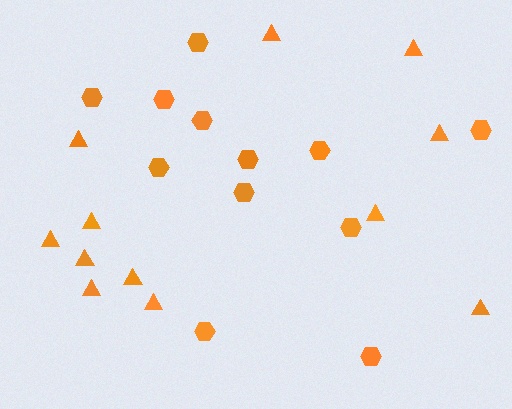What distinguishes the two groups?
There are 2 groups: one group of triangles (12) and one group of hexagons (12).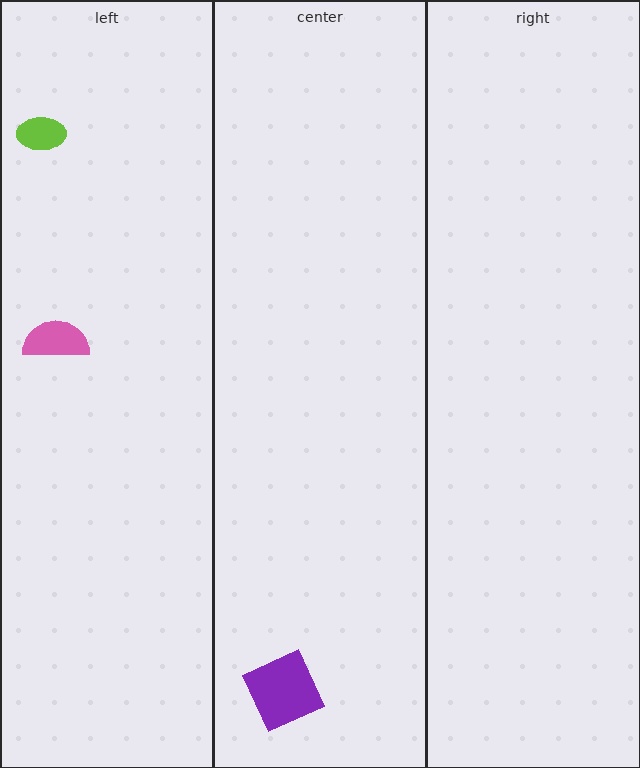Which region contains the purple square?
The center region.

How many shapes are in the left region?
2.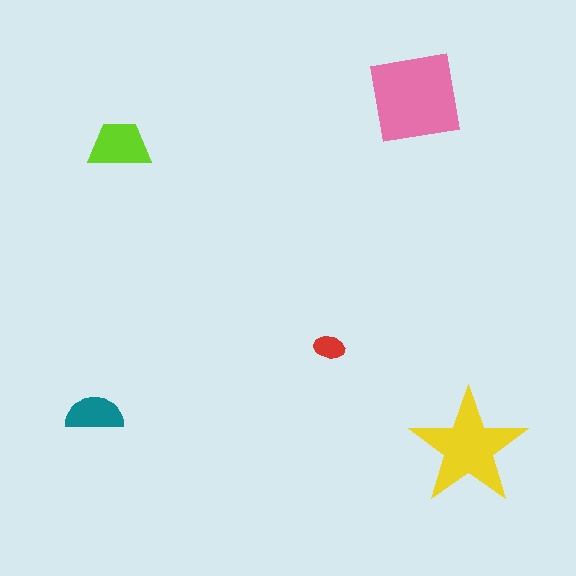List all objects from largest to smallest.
The pink square, the yellow star, the lime trapezoid, the teal semicircle, the red ellipse.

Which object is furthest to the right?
The yellow star is rightmost.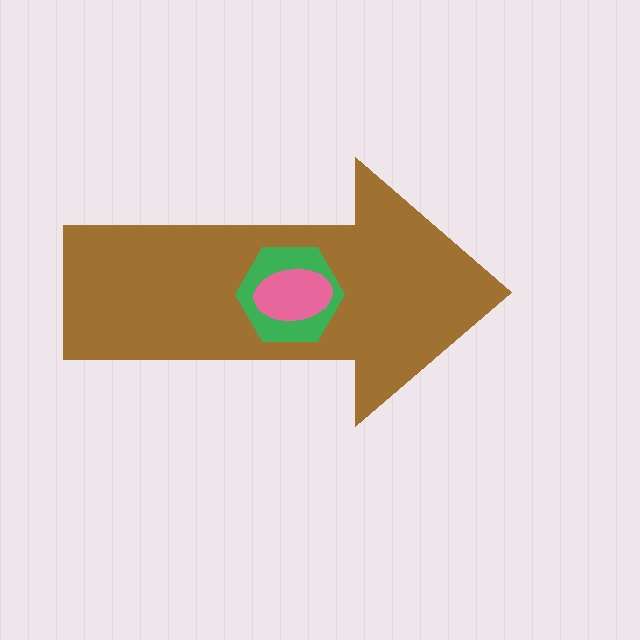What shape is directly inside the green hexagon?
The pink ellipse.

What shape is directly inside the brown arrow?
The green hexagon.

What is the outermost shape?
The brown arrow.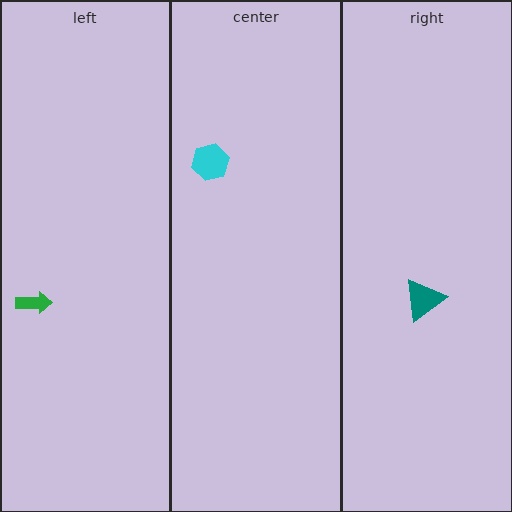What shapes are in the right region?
The teal triangle.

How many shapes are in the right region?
1.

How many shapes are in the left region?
1.